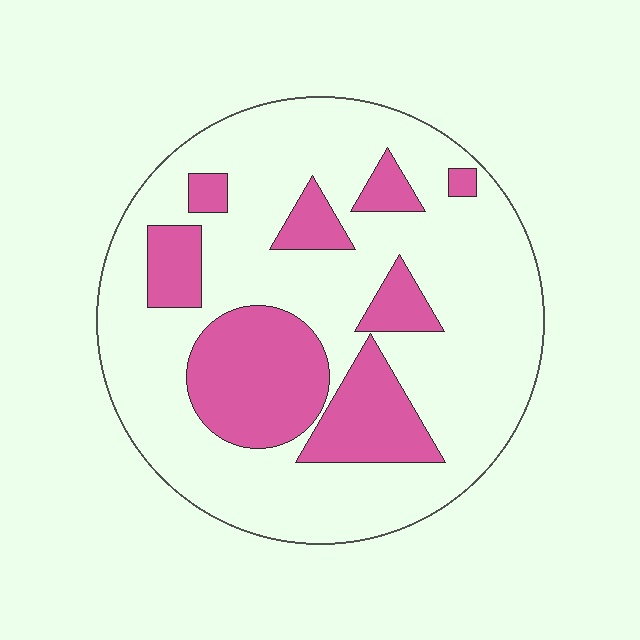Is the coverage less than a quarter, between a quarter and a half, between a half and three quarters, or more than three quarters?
Between a quarter and a half.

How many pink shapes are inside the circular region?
8.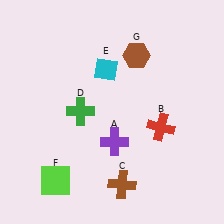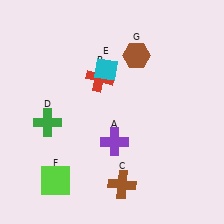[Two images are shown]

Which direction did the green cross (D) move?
The green cross (D) moved left.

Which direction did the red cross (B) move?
The red cross (B) moved left.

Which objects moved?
The objects that moved are: the red cross (B), the green cross (D).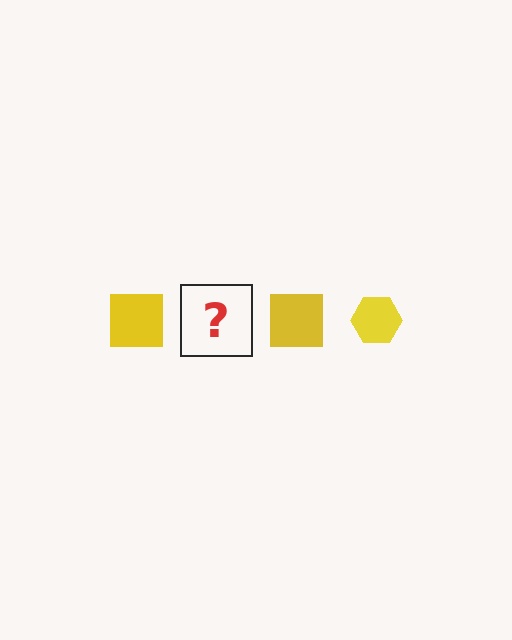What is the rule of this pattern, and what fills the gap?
The rule is that the pattern cycles through square, hexagon shapes in yellow. The gap should be filled with a yellow hexagon.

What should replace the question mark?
The question mark should be replaced with a yellow hexagon.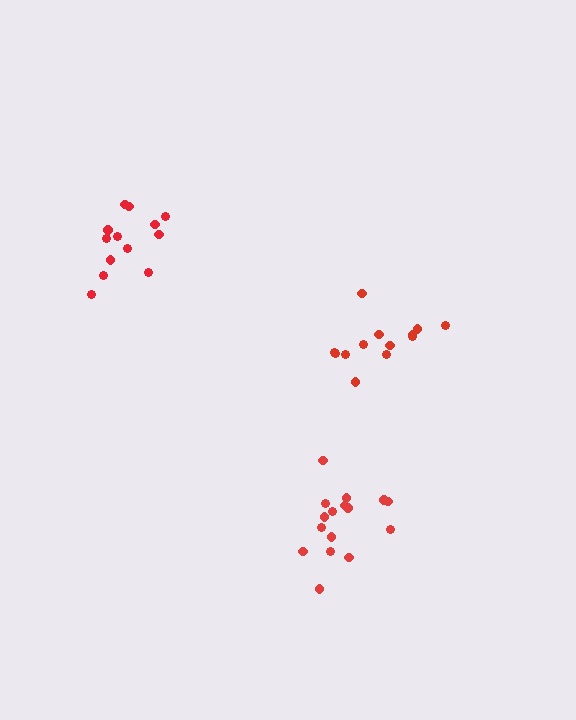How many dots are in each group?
Group 1: 16 dots, Group 2: 13 dots, Group 3: 13 dots (42 total).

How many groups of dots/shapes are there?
There are 3 groups.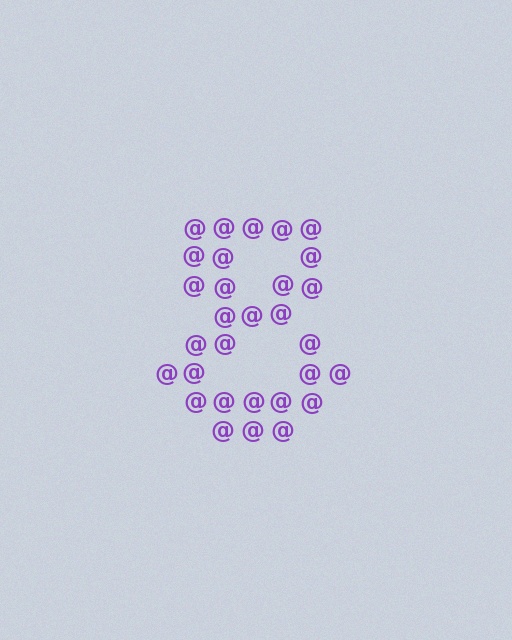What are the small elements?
The small elements are at signs.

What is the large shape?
The large shape is the digit 8.